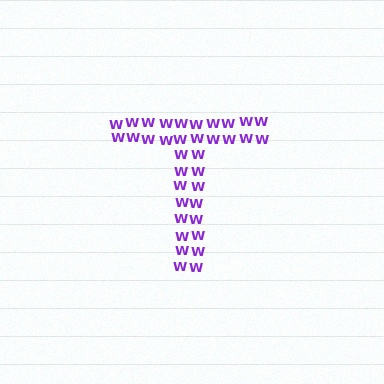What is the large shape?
The large shape is the letter T.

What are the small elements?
The small elements are letter W's.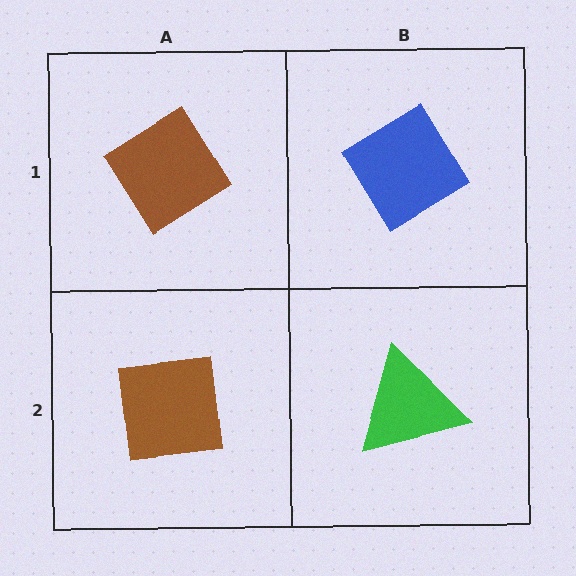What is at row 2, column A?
A brown square.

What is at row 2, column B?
A green triangle.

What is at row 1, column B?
A blue diamond.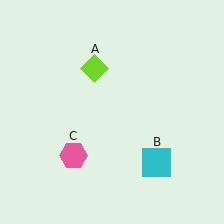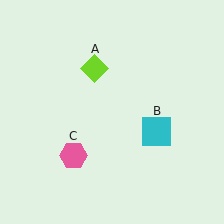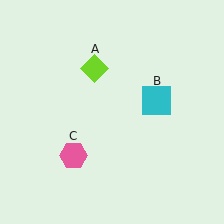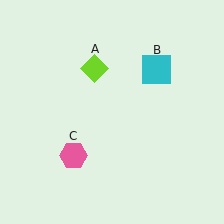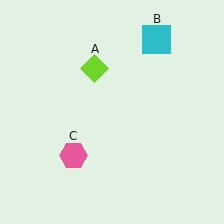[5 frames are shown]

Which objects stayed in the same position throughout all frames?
Lime diamond (object A) and pink hexagon (object C) remained stationary.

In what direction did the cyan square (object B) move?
The cyan square (object B) moved up.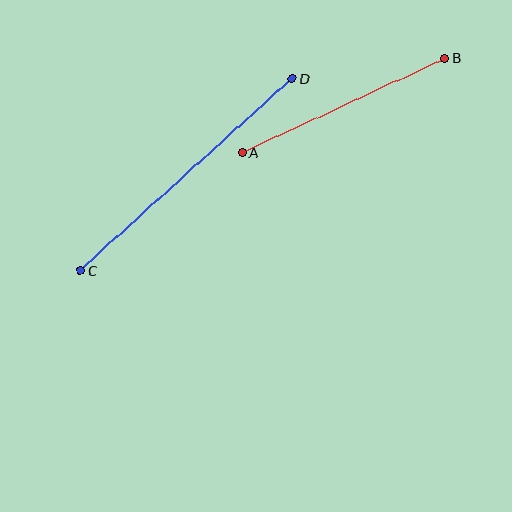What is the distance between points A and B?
The distance is approximately 224 pixels.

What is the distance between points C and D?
The distance is approximately 286 pixels.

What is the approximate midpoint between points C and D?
The midpoint is at approximately (186, 174) pixels.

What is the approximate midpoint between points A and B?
The midpoint is at approximately (343, 105) pixels.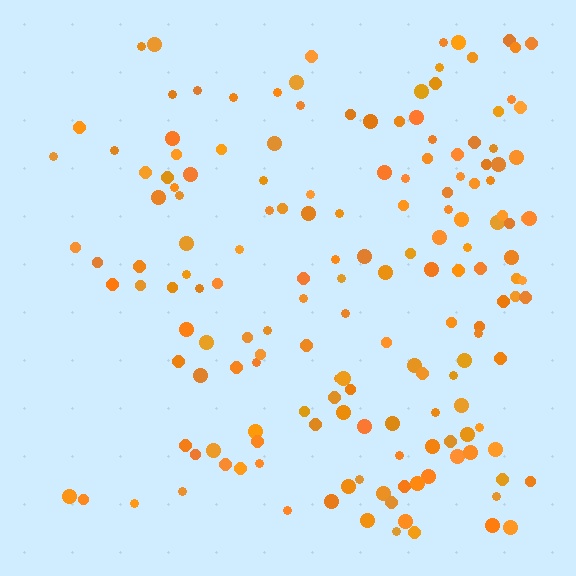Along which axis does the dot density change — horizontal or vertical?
Horizontal.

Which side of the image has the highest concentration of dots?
The right.